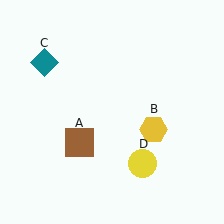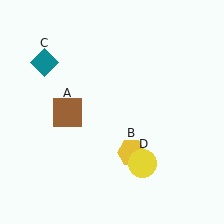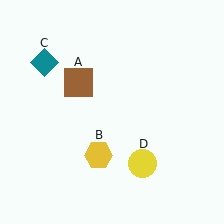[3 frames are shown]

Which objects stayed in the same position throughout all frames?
Teal diamond (object C) and yellow circle (object D) remained stationary.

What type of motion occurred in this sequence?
The brown square (object A), yellow hexagon (object B) rotated clockwise around the center of the scene.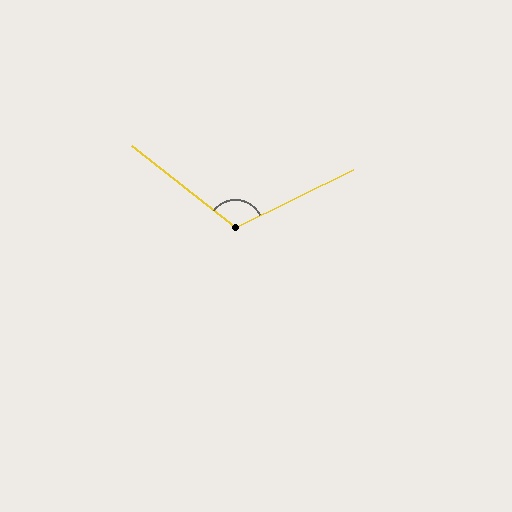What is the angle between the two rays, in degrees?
Approximately 115 degrees.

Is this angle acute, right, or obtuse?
It is obtuse.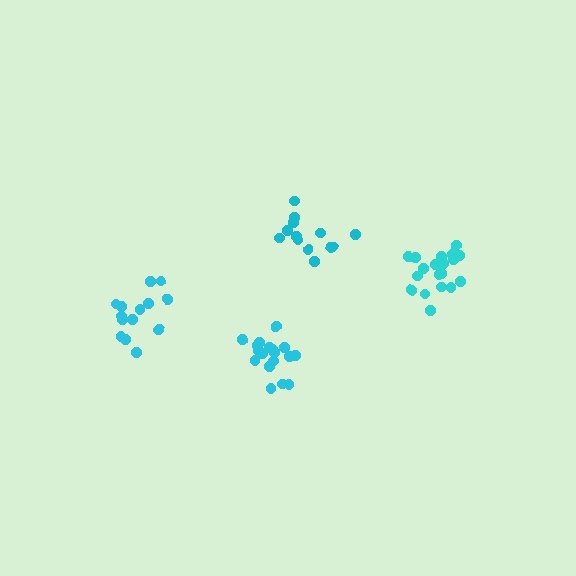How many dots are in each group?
Group 1: 19 dots, Group 2: 18 dots, Group 3: 14 dots, Group 4: 13 dots (64 total).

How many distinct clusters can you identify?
There are 4 distinct clusters.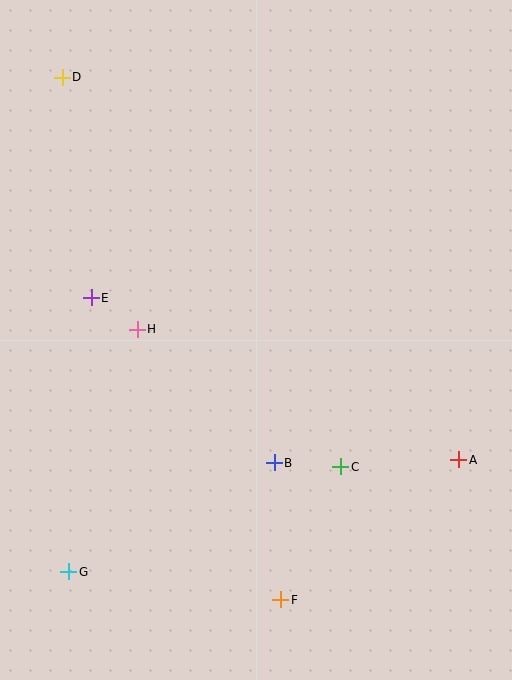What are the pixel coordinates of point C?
Point C is at (341, 467).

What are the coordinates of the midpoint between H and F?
The midpoint between H and F is at (209, 465).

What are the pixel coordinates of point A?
Point A is at (459, 460).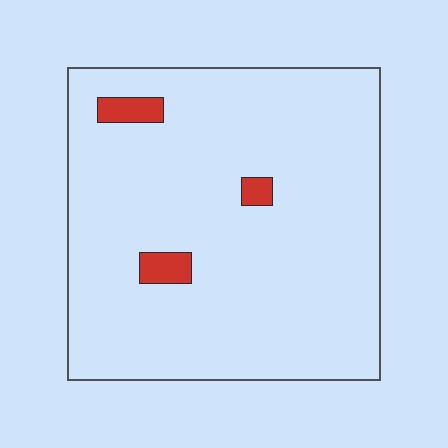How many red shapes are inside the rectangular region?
3.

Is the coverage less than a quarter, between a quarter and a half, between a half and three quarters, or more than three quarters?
Less than a quarter.